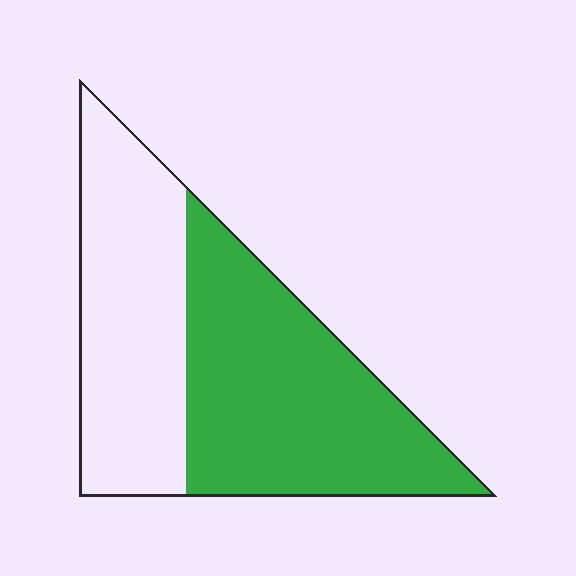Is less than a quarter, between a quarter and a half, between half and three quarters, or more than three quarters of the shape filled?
Between half and three quarters.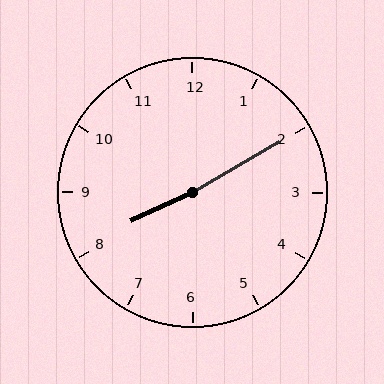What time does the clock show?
8:10.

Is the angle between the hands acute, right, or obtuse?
It is obtuse.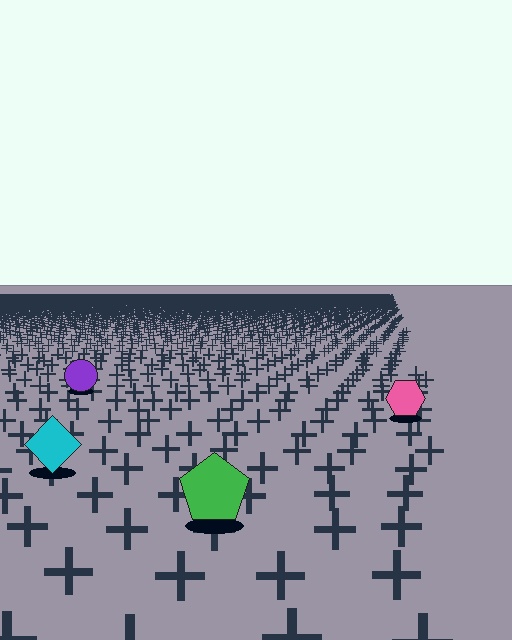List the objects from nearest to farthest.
From nearest to farthest: the green pentagon, the cyan diamond, the pink hexagon, the purple circle.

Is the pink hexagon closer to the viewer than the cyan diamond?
No. The cyan diamond is closer — you can tell from the texture gradient: the ground texture is coarser near it.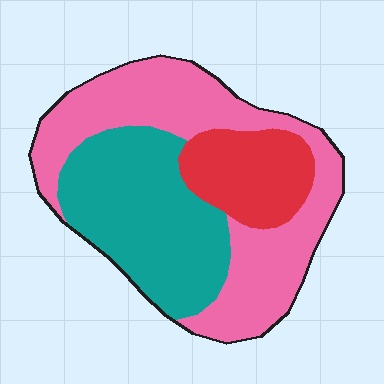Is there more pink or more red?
Pink.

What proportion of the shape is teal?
Teal covers 36% of the shape.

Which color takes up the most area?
Pink, at roughly 45%.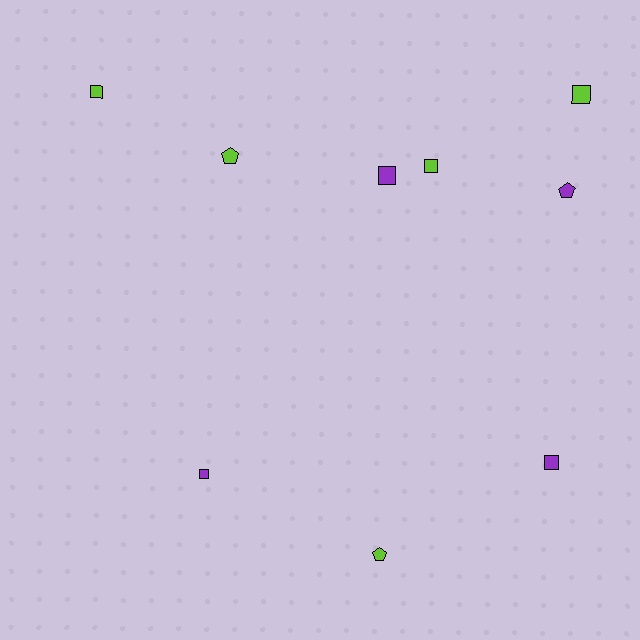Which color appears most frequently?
Lime, with 5 objects.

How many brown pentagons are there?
There are no brown pentagons.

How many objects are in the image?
There are 9 objects.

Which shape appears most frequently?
Square, with 6 objects.